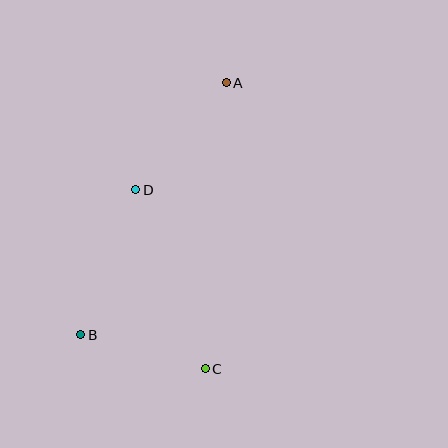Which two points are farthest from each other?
Points A and B are farthest from each other.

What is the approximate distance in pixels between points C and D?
The distance between C and D is approximately 192 pixels.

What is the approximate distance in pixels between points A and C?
The distance between A and C is approximately 287 pixels.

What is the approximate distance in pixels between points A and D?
The distance between A and D is approximately 140 pixels.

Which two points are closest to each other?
Points B and C are closest to each other.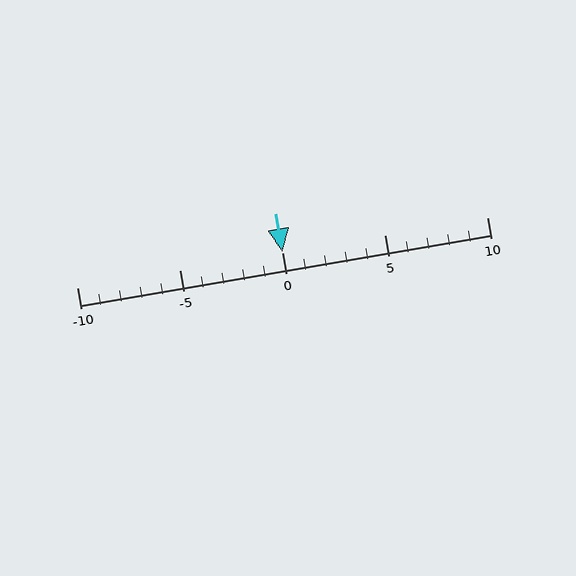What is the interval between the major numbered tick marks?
The major tick marks are spaced 5 units apart.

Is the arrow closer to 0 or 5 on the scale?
The arrow is closer to 0.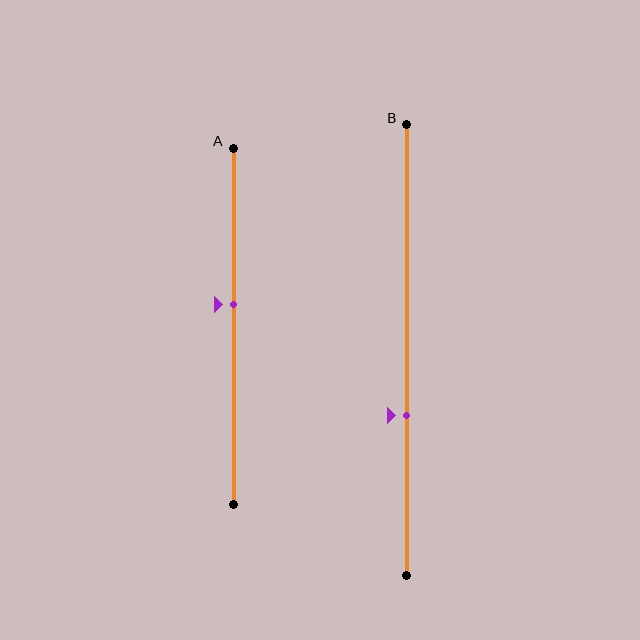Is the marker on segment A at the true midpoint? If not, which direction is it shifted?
No, the marker on segment A is shifted upward by about 6% of the segment length.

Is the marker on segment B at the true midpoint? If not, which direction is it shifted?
No, the marker on segment B is shifted downward by about 15% of the segment length.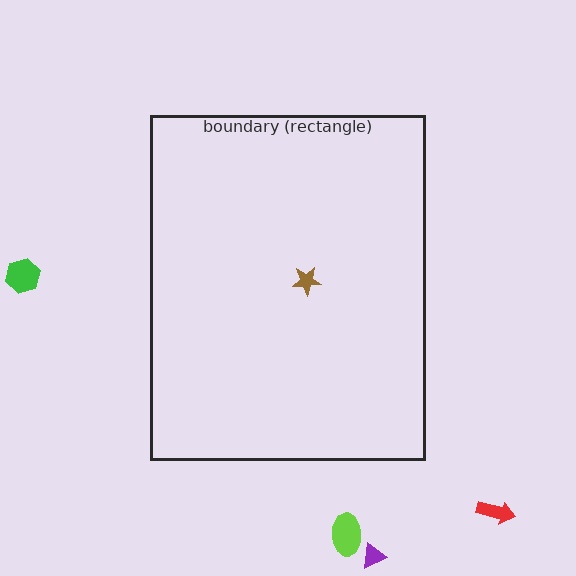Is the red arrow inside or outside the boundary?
Outside.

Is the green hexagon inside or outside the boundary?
Outside.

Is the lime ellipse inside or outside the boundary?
Outside.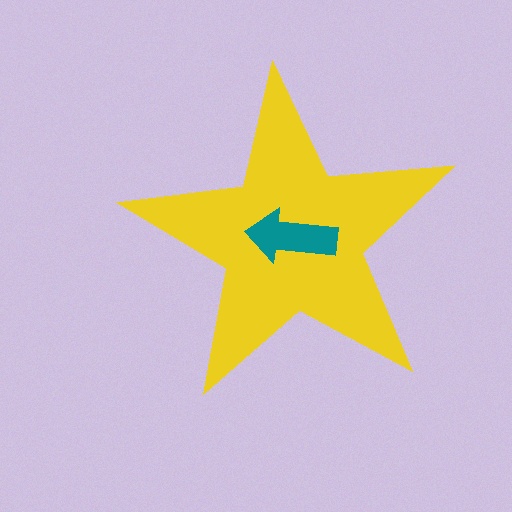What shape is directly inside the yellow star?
The teal arrow.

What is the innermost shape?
The teal arrow.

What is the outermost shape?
The yellow star.